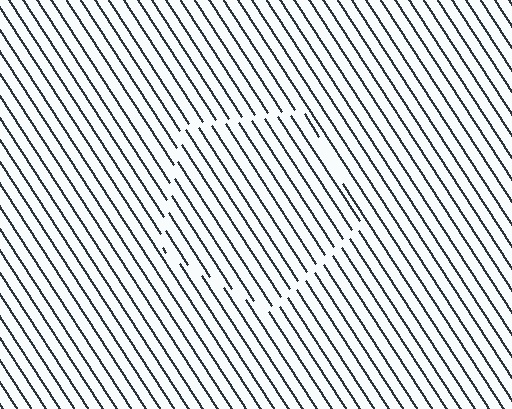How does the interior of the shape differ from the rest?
The interior of the shape contains the same grating, shifted by half a period — the contour is defined by the phase discontinuity where line-ends from the inner and outer gratings abut.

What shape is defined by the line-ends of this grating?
An illusory pentagon. The interior of the shape contains the same grating, shifted by half a period — the contour is defined by the phase discontinuity where line-ends from the inner and outer gratings abut.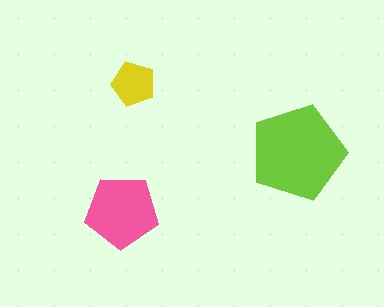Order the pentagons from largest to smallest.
the lime one, the pink one, the yellow one.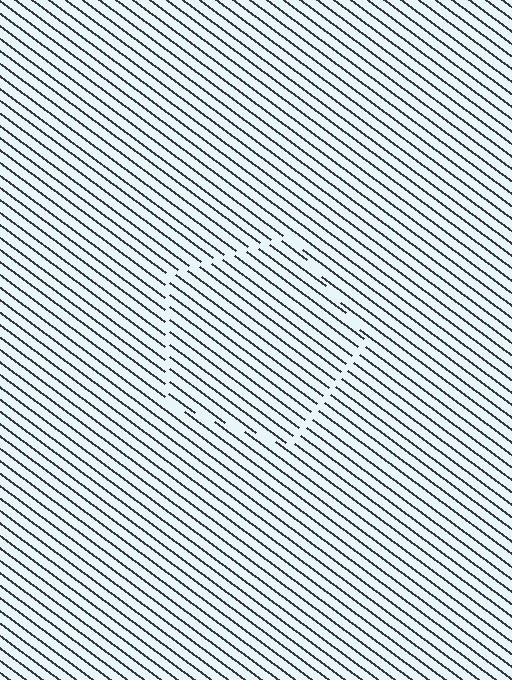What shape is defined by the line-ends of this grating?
An illusory pentagon. The interior of the shape contains the same grating, shifted by half a period — the contour is defined by the phase discontinuity where line-ends from the inner and outer gratings abut.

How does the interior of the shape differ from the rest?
The interior of the shape contains the same grating, shifted by half a period — the contour is defined by the phase discontinuity where line-ends from the inner and outer gratings abut.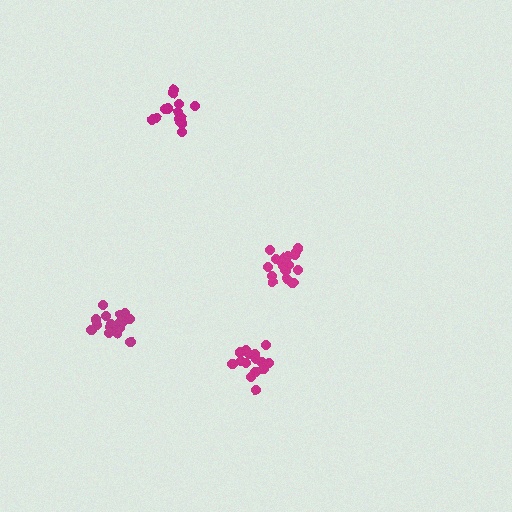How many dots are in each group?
Group 1: 18 dots, Group 2: 14 dots, Group 3: 16 dots, Group 4: 17 dots (65 total).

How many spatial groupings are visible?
There are 4 spatial groupings.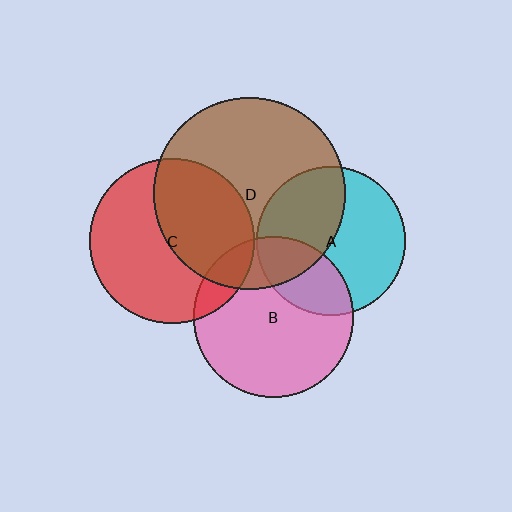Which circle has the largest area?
Circle D (brown).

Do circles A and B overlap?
Yes.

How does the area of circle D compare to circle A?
Approximately 1.7 times.